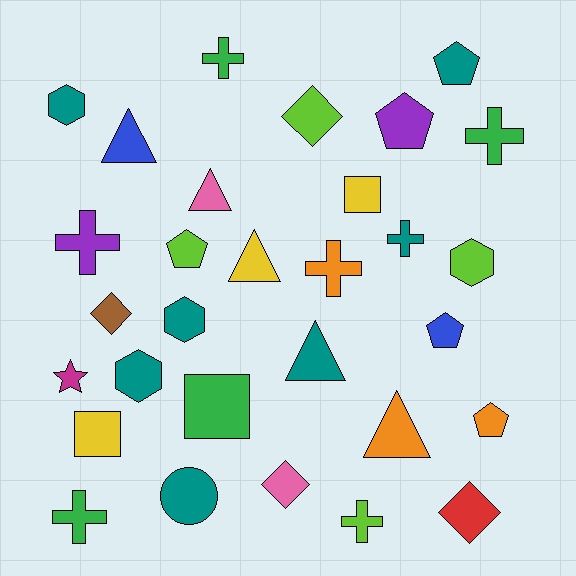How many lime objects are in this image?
There are 4 lime objects.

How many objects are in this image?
There are 30 objects.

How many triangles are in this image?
There are 5 triangles.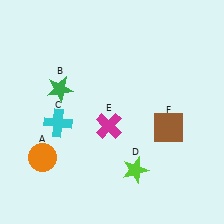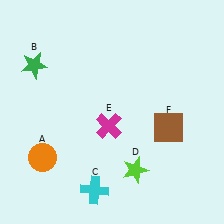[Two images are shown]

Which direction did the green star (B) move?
The green star (B) moved left.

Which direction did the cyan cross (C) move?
The cyan cross (C) moved down.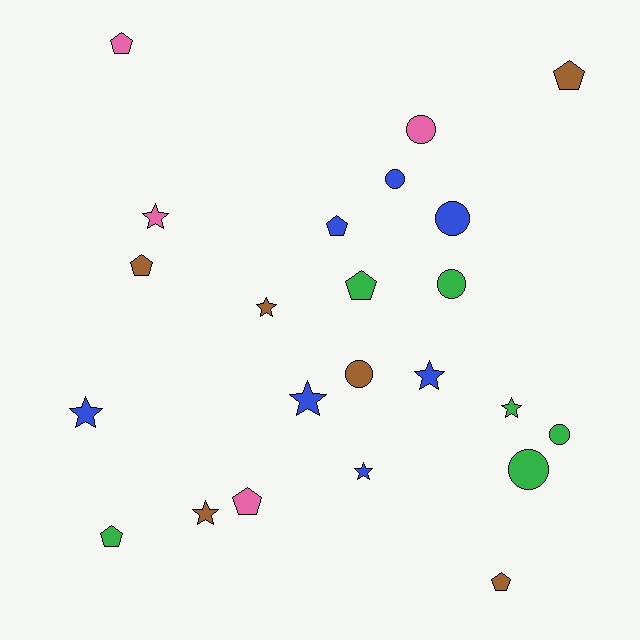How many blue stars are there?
There are 4 blue stars.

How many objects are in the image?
There are 23 objects.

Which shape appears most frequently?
Star, with 8 objects.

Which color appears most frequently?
Blue, with 7 objects.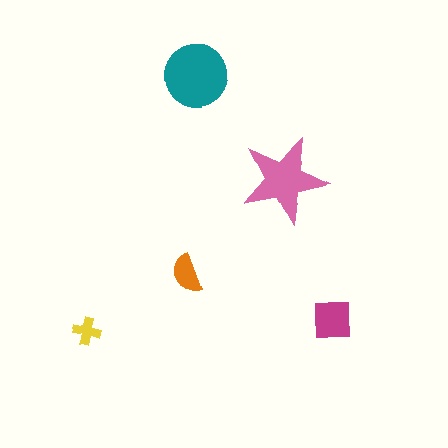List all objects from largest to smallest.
The teal circle, the pink star, the magenta square, the orange semicircle, the yellow cross.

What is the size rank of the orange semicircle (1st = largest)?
4th.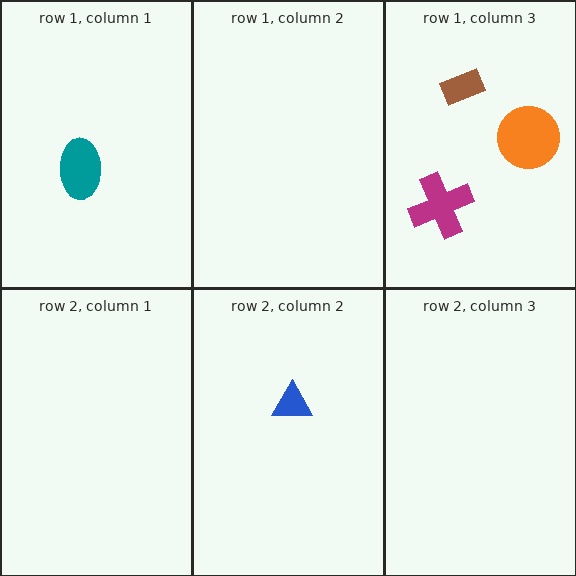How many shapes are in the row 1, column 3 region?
3.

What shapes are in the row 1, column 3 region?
The orange circle, the brown rectangle, the magenta cross.